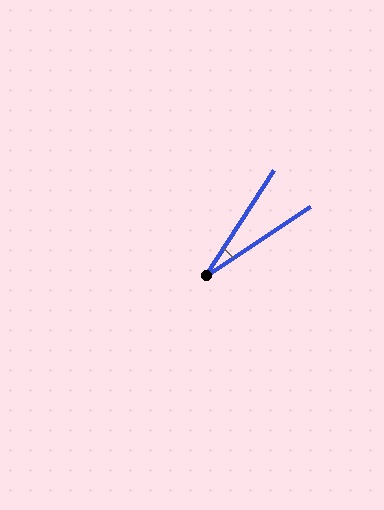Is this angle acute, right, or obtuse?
It is acute.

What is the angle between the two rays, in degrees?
Approximately 23 degrees.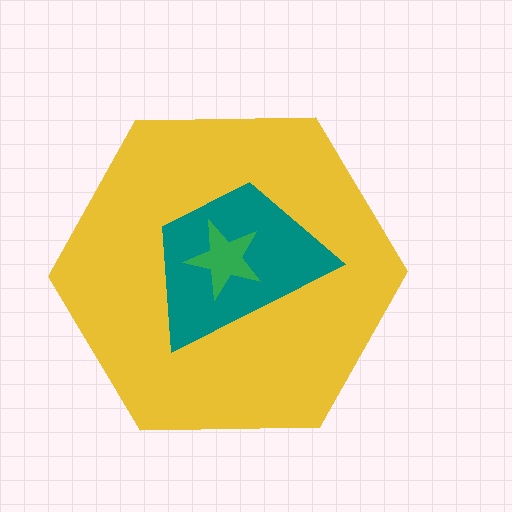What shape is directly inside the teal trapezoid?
The green star.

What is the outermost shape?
The yellow hexagon.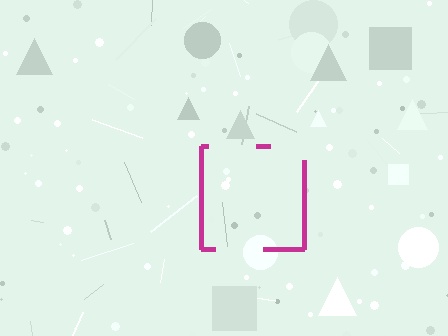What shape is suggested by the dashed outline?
The dashed outline suggests a square.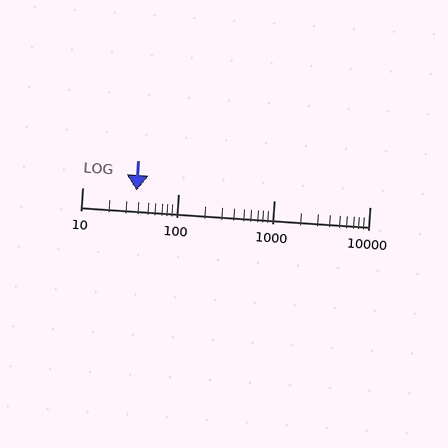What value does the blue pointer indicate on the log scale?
The pointer indicates approximately 37.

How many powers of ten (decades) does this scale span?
The scale spans 3 decades, from 10 to 10000.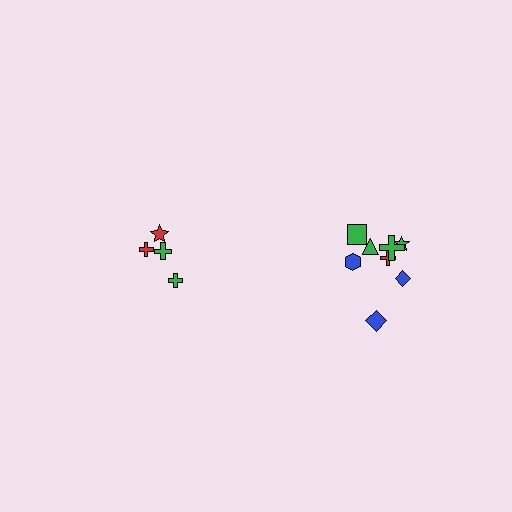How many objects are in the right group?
There are 8 objects.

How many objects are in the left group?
There are 4 objects.